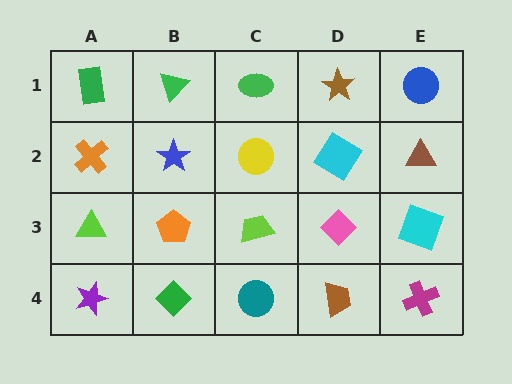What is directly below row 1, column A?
An orange cross.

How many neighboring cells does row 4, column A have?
2.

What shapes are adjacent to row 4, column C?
A lime trapezoid (row 3, column C), a green diamond (row 4, column B), a brown trapezoid (row 4, column D).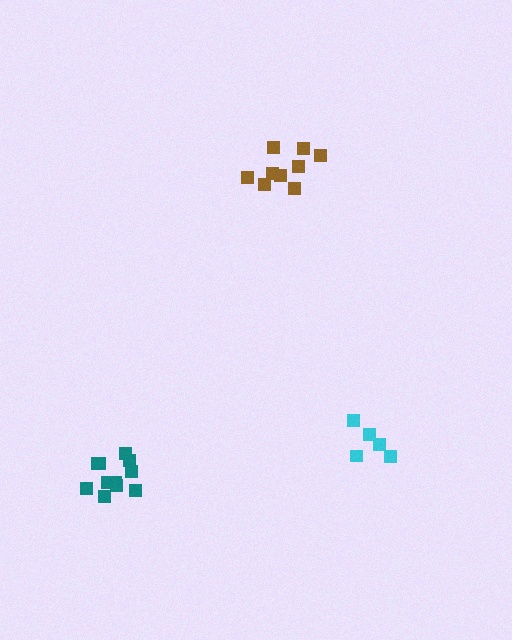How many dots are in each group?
Group 1: 9 dots, Group 2: 11 dots, Group 3: 5 dots (25 total).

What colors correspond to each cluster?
The clusters are colored: brown, teal, cyan.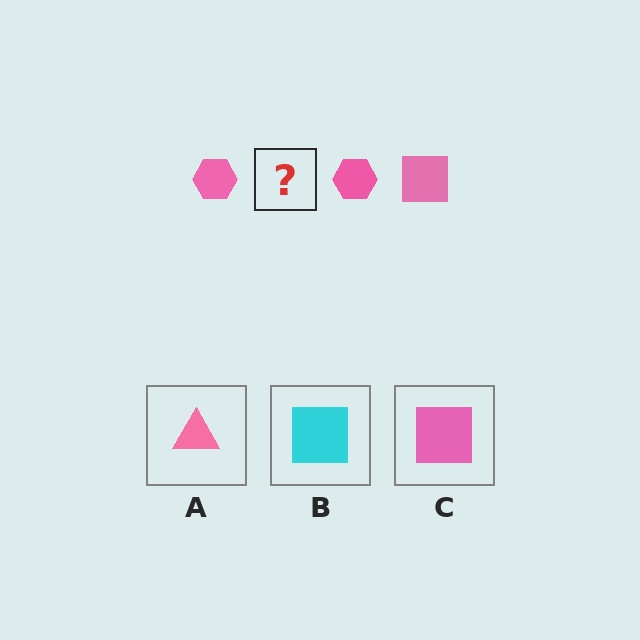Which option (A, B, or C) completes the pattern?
C.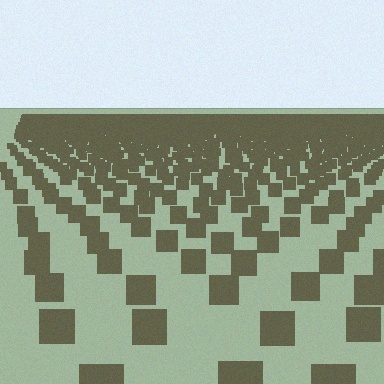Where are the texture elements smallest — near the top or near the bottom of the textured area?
Near the top.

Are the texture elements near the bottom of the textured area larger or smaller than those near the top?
Larger. Near the bottom, elements are closer to the viewer and appear at a bigger on-screen size.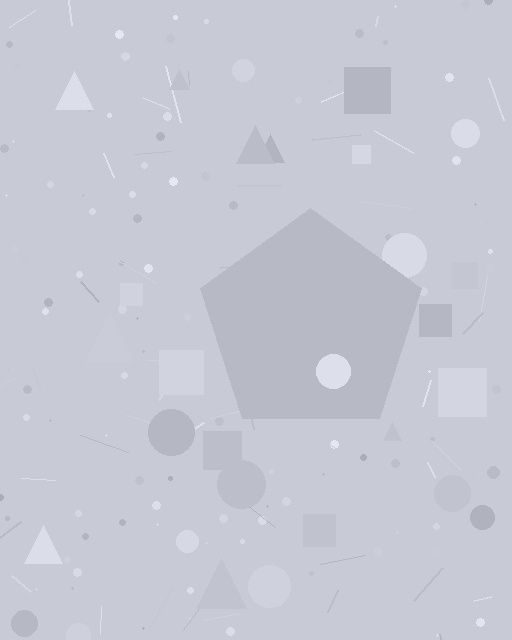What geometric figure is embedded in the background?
A pentagon is embedded in the background.